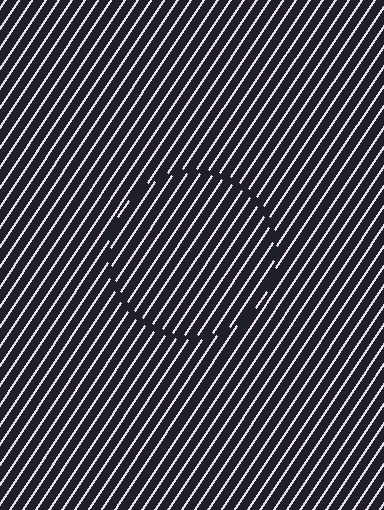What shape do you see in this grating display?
An illusory circle. The interior of the shape contains the same grating, shifted by half a period — the contour is defined by the phase discontinuity where line-ends from the inner and outer gratings abut.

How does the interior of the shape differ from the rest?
The interior of the shape contains the same grating, shifted by half a period — the contour is defined by the phase discontinuity where line-ends from the inner and outer gratings abut.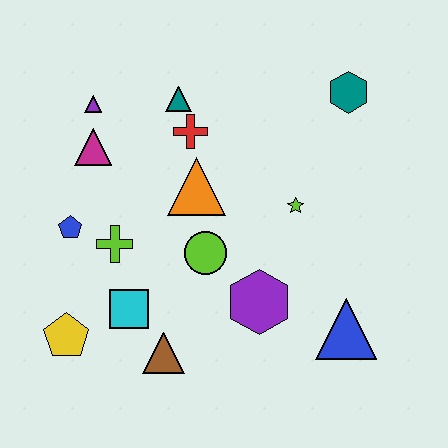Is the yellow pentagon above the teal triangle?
No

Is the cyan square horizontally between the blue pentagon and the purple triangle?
No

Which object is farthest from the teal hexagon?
The yellow pentagon is farthest from the teal hexagon.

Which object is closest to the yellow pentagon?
The cyan square is closest to the yellow pentagon.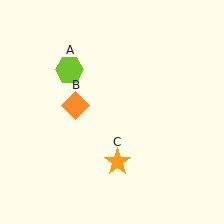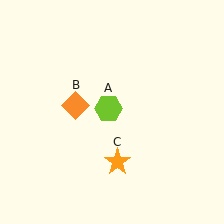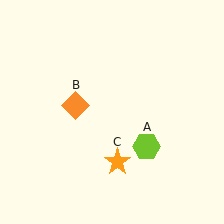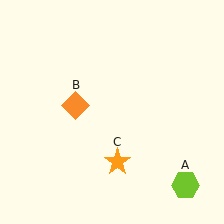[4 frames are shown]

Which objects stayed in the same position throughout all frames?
Orange diamond (object B) and orange star (object C) remained stationary.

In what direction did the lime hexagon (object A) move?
The lime hexagon (object A) moved down and to the right.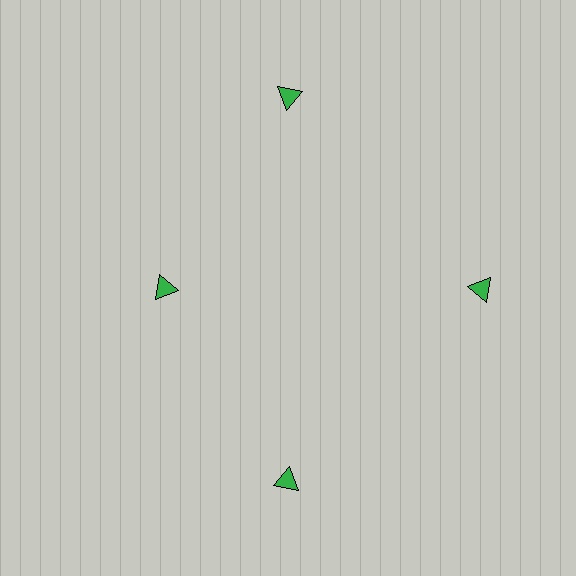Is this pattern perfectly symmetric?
No. The 4 green triangles are arranged in a ring, but one element near the 9 o'clock position is pulled inward toward the center, breaking the 4-fold rotational symmetry.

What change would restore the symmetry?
The symmetry would be restored by moving it outward, back onto the ring so that all 4 triangles sit at equal angles and equal distance from the center.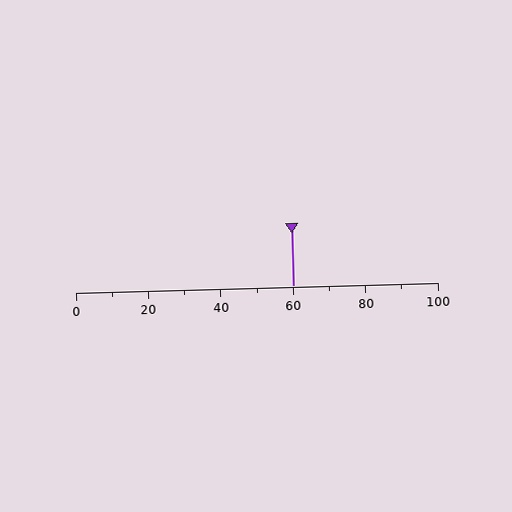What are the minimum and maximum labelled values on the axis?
The axis runs from 0 to 100.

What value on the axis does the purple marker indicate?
The marker indicates approximately 60.